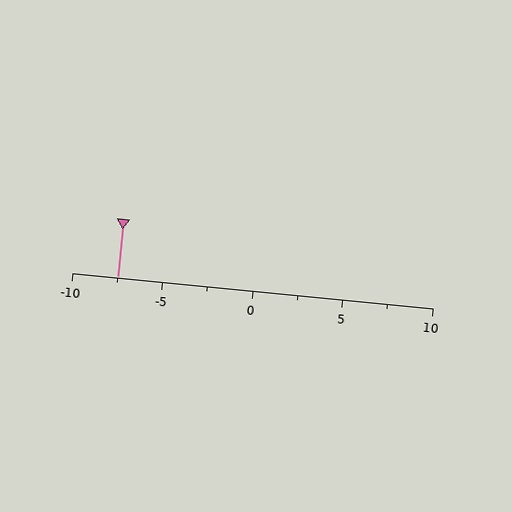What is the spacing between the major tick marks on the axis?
The major ticks are spaced 5 apart.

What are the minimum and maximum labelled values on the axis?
The axis runs from -10 to 10.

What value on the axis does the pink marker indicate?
The marker indicates approximately -7.5.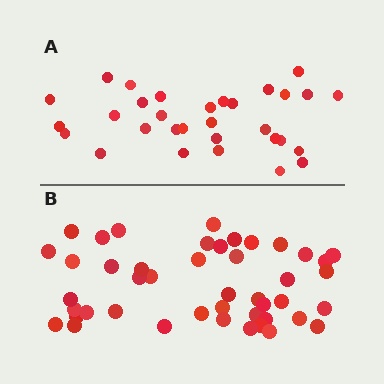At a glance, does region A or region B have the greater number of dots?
Region B (the bottom region) has more dots.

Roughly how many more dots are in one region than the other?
Region B has approximately 15 more dots than region A.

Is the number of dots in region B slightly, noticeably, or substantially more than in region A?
Region B has substantially more. The ratio is roughly 1.5 to 1.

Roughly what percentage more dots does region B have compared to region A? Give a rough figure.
About 45% more.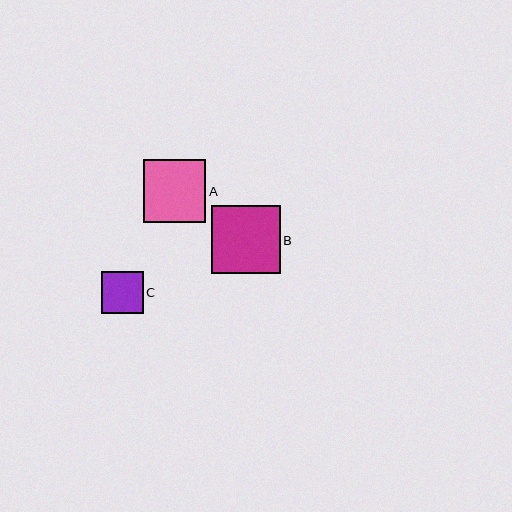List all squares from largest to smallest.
From largest to smallest: B, A, C.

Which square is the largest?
Square B is the largest with a size of approximately 68 pixels.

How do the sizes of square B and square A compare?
Square B and square A are approximately the same size.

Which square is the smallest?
Square C is the smallest with a size of approximately 42 pixels.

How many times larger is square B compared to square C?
Square B is approximately 1.6 times the size of square C.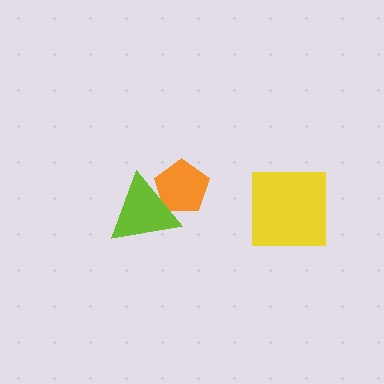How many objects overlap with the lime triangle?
1 object overlaps with the lime triangle.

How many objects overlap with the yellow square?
0 objects overlap with the yellow square.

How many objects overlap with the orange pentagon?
1 object overlaps with the orange pentagon.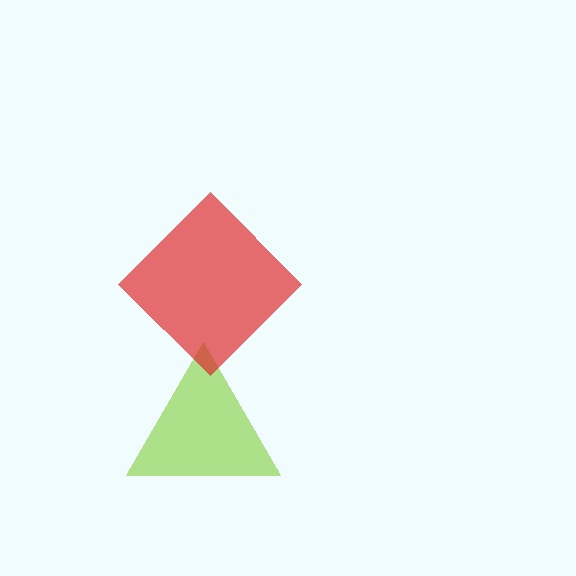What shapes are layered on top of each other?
The layered shapes are: a lime triangle, a red diamond.